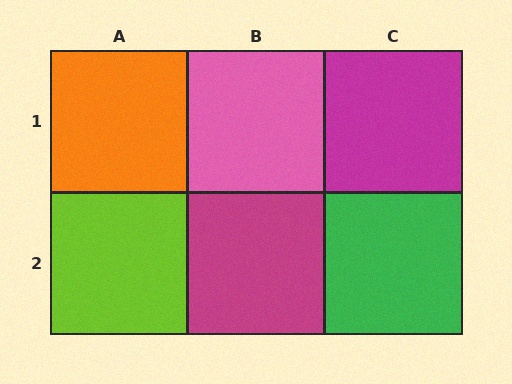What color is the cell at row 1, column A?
Orange.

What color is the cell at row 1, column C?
Magenta.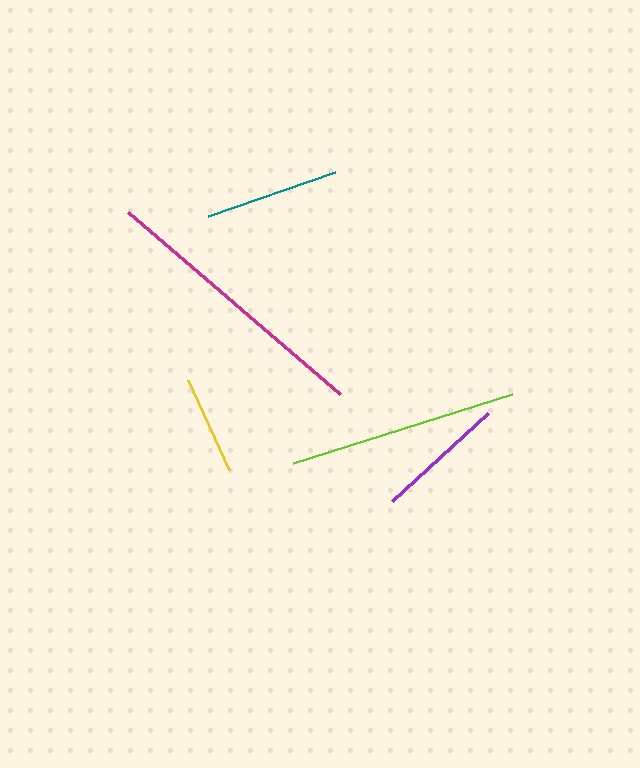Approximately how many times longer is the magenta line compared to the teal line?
The magenta line is approximately 2.1 times the length of the teal line.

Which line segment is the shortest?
The yellow line is the shortest at approximately 99 pixels.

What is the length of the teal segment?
The teal segment is approximately 135 pixels long.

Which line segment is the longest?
The magenta line is the longest at approximately 279 pixels.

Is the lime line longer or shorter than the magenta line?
The magenta line is longer than the lime line.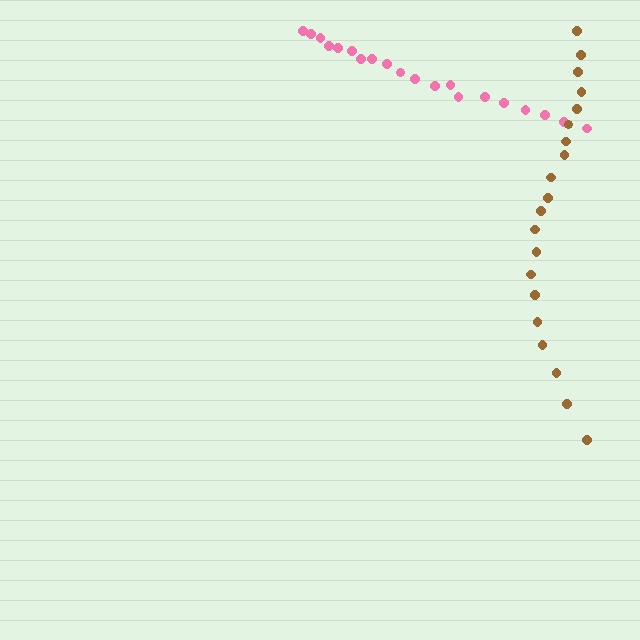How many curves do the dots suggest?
There are 2 distinct paths.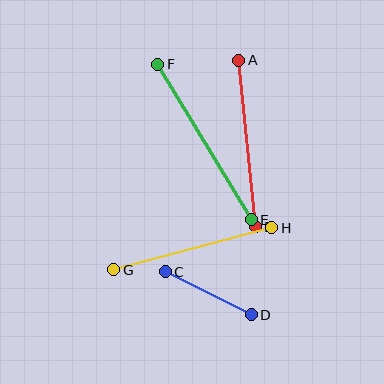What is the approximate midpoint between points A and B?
The midpoint is at approximately (247, 143) pixels.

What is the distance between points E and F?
The distance is approximately 182 pixels.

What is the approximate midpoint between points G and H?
The midpoint is at approximately (193, 249) pixels.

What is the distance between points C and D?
The distance is approximately 96 pixels.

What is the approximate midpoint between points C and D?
The midpoint is at approximately (208, 293) pixels.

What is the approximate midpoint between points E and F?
The midpoint is at approximately (205, 142) pixels.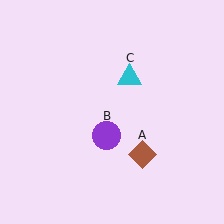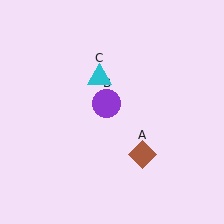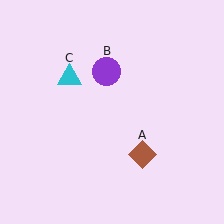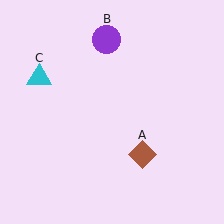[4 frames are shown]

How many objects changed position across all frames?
2 objects changed position: purple circle (object B), cyan triangle (object C).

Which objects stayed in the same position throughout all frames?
Brown diamond (object A) remained stationary.